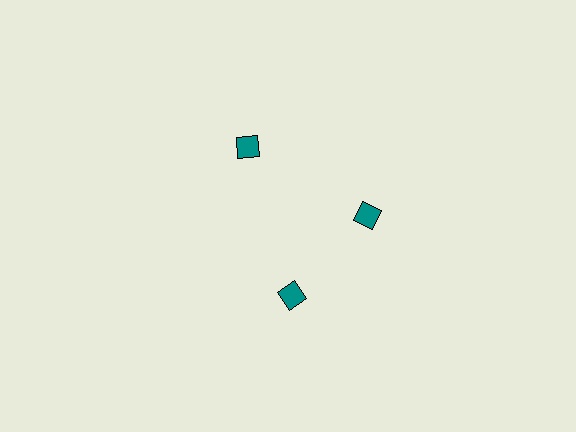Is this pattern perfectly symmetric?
No. The 3 teal diamonds are arranged in a ring, but one element near the 7 o'clock position is rotated out of alignment along the ring, breaking the 3-fold rotational symmetry.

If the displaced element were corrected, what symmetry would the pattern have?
It would have 3-fold rotational symmetry — the pattern would map onto itself every 120 degrees.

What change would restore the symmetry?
The symmetry would be restored by rotating it back into even spacing with its neighbors so that all 3 diamonds sit at equal angles and equal distance from the center.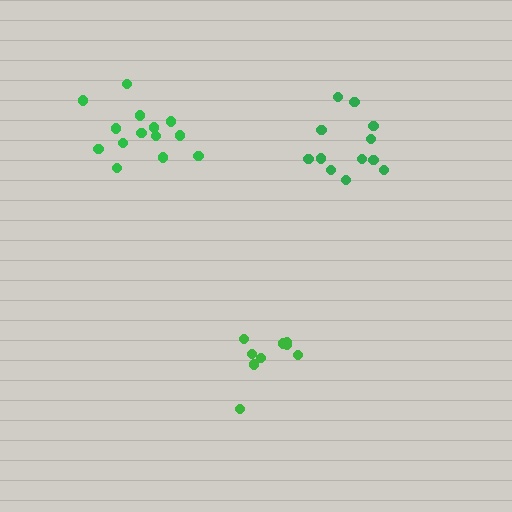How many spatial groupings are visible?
There are 3 spatial groupings.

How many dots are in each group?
Group 1: 9 dots, Group 2: 12 dots, Group 3: 14 dots (35 total).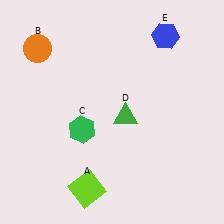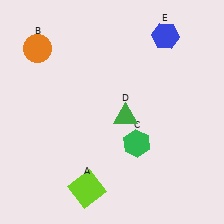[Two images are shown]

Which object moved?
The green hexagon (C) moved right.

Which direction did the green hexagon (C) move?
The green hexagon (C) moved right.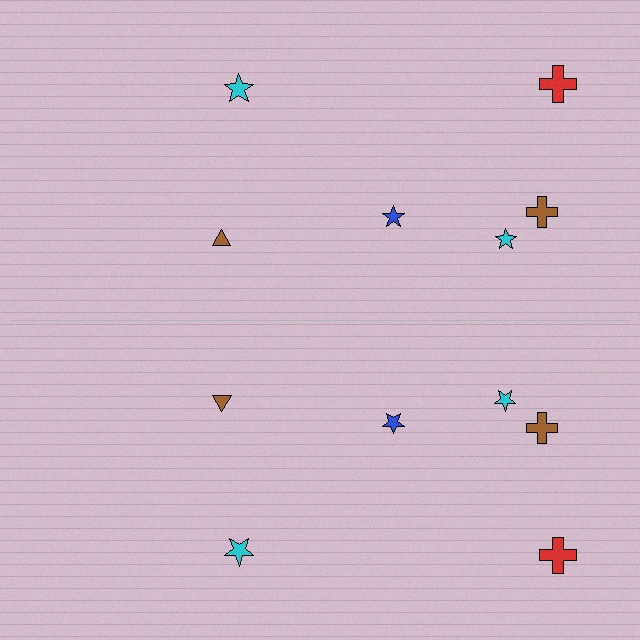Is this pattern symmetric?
Yes, this pattern has bilateral (reflection) symmetry.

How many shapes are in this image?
There are 12 shapes in this image.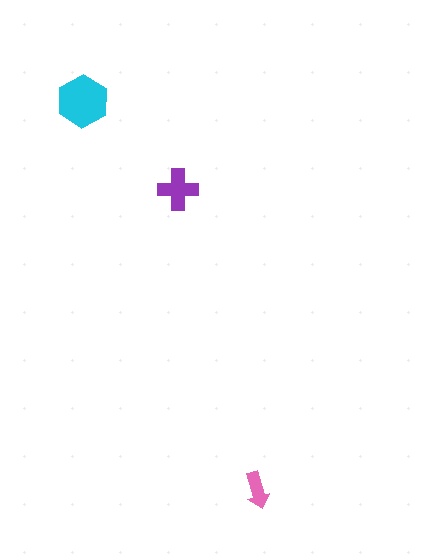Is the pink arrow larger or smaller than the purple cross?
Smaller.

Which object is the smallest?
The pink arrow.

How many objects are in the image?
There are 3 objects in the image.